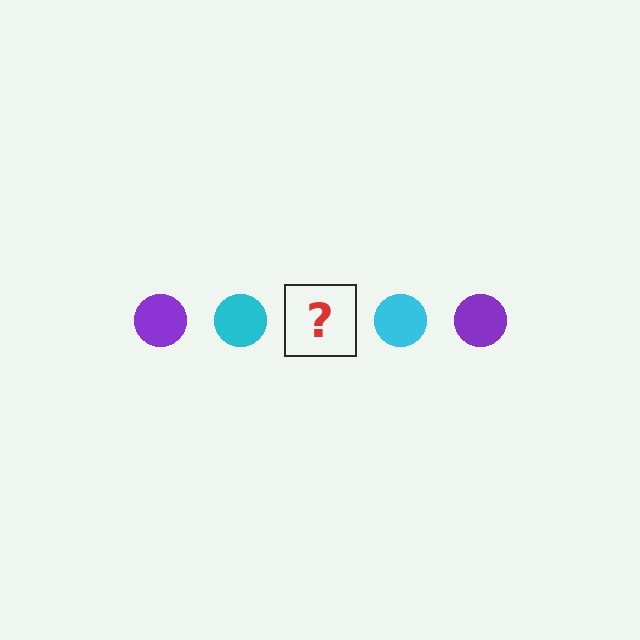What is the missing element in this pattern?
The missing element is a purple circle.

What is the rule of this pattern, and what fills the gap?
The rule is that the pattern cycles through purple, cyan circles. The gap should be filled with a purple circle.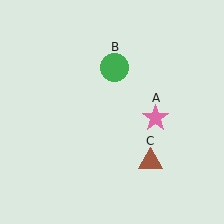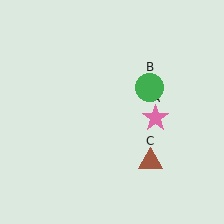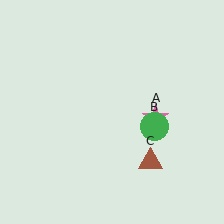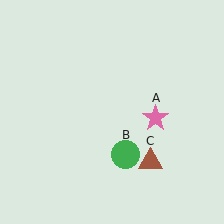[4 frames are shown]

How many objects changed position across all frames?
1 object changed position: green circle (object B).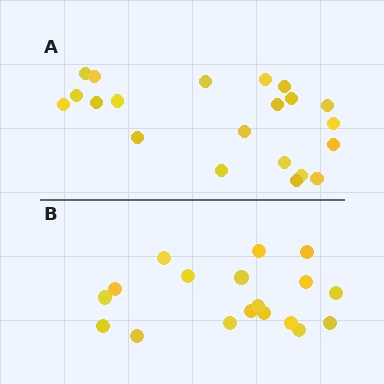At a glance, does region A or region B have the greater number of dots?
Region A (the top region) has more dots.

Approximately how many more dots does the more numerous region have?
Region A has just a few more — roughly 2 or 3 more dots than region B.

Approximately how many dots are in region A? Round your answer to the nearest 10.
About 20 dots. (The exact count is 21, which rounds to 20.)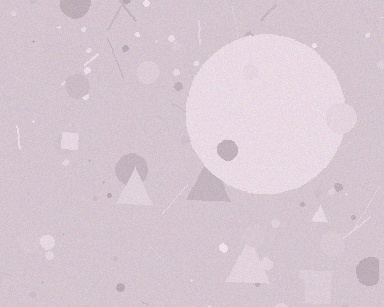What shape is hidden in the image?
A circle is hidden in the image.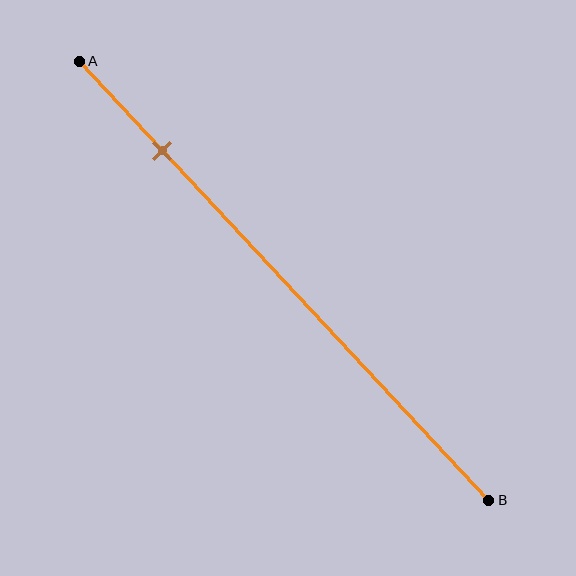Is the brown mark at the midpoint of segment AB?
No, the mark is at about 20% from A, not at the 50% midpoint.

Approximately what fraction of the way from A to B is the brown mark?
The brown mark is approximately 20% of the way from A to B.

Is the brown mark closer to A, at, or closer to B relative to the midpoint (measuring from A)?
The brown mark is closer to point A than the midpoint of segment AB.